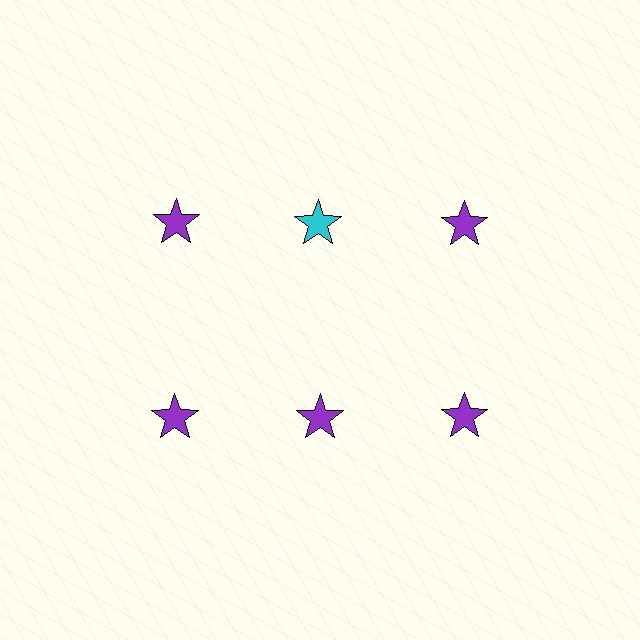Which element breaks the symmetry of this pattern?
The cyan star in the top row, second from left column breaks the symmetry. All other shapes are purple stars.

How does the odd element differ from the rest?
It has a different color: cyan instead of purple.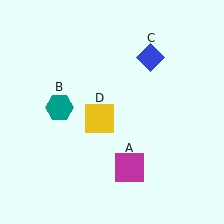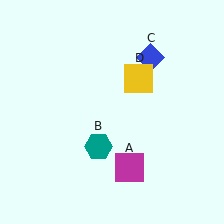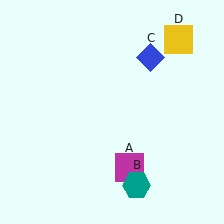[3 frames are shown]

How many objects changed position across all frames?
2 objects changed position: teal hexagon (object B), yellow square (object D).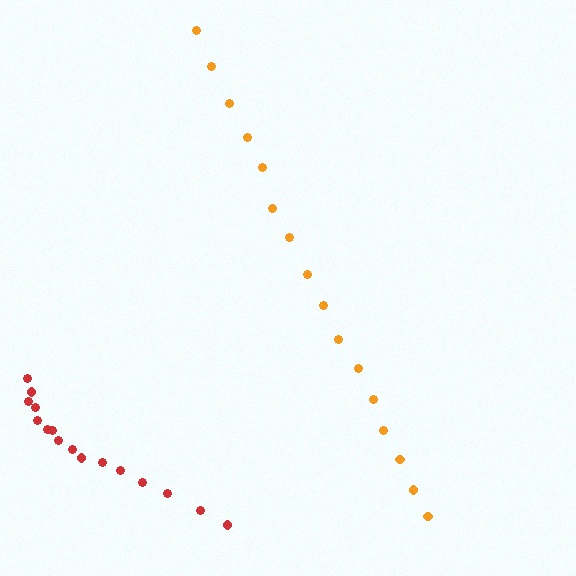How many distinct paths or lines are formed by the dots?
There are 2 distinct paths.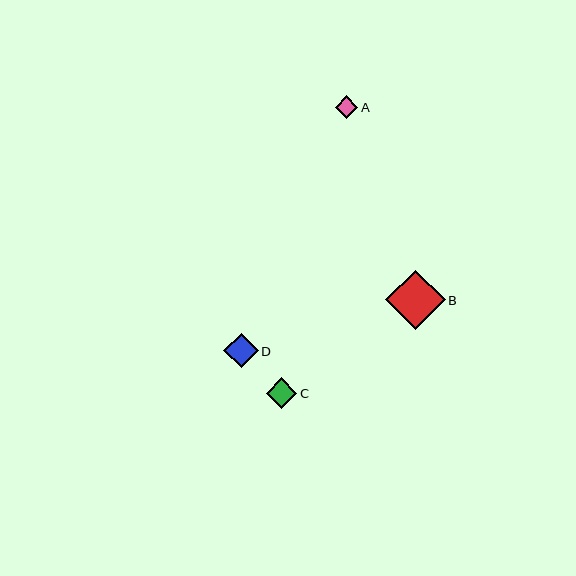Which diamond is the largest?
Diamond B is the largest with a size of approximately 60 pixels.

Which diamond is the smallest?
Diamond A is the smallest with a size of approximately 23 pixels.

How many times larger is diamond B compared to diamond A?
Diamond B is approximately 2.6 times the size of diamond A.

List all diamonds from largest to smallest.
From largest to smallest: B, D, C, A.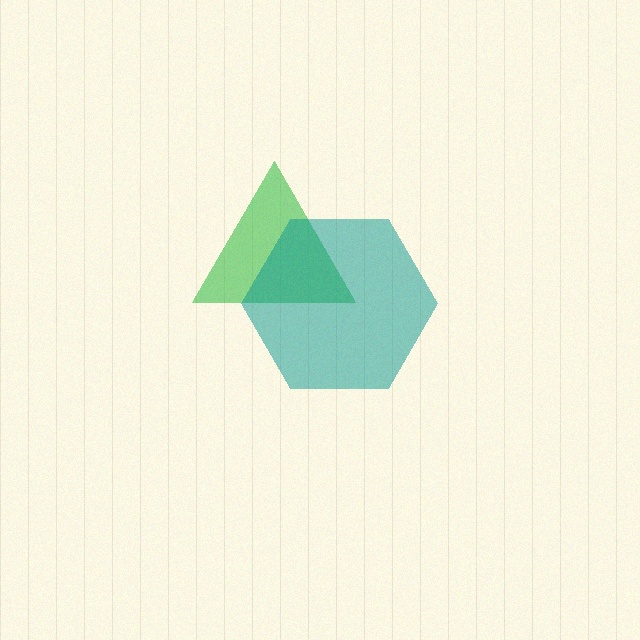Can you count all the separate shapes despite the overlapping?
Yes, there are 2 separate shapes.